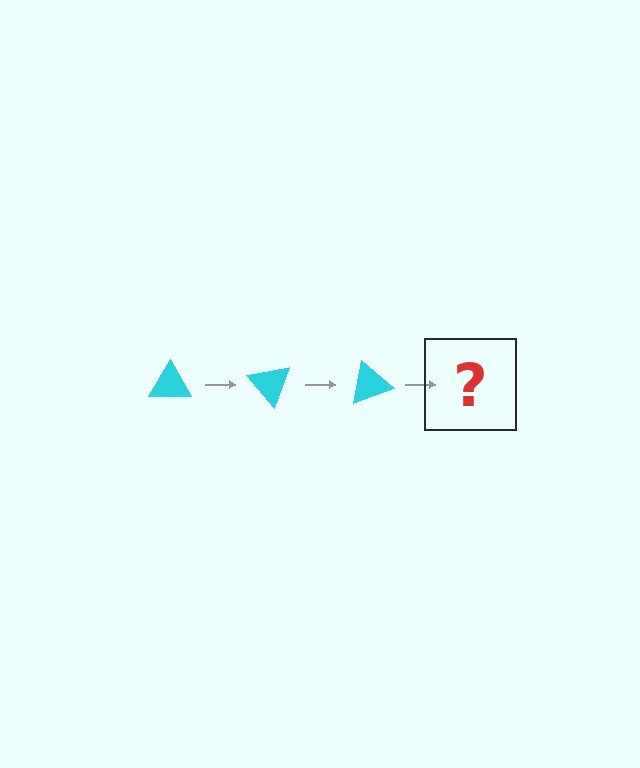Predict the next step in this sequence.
The next step is a cyan triangle rotated 150 degrees.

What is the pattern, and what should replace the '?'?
The pattern is that the triangle rotates 50 degrees each step. The '?' should be a cyan triangle rotated 150 degrees.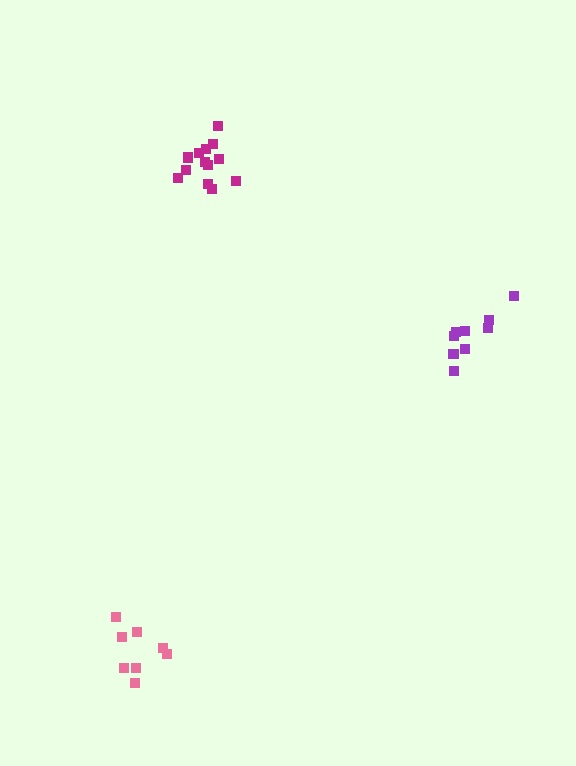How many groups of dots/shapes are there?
There are 3 groups.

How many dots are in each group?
Group 1: 13 dots, Group 2: 8 dots, Group 3: 9 dots (30 total).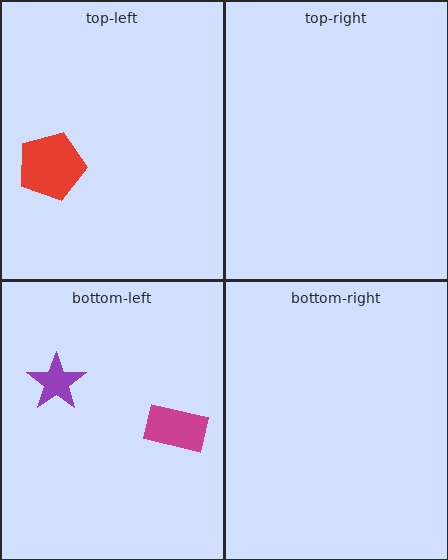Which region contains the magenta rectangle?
The bottom-left region.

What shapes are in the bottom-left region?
The magenta rectangle, the purple star.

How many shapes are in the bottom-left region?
2.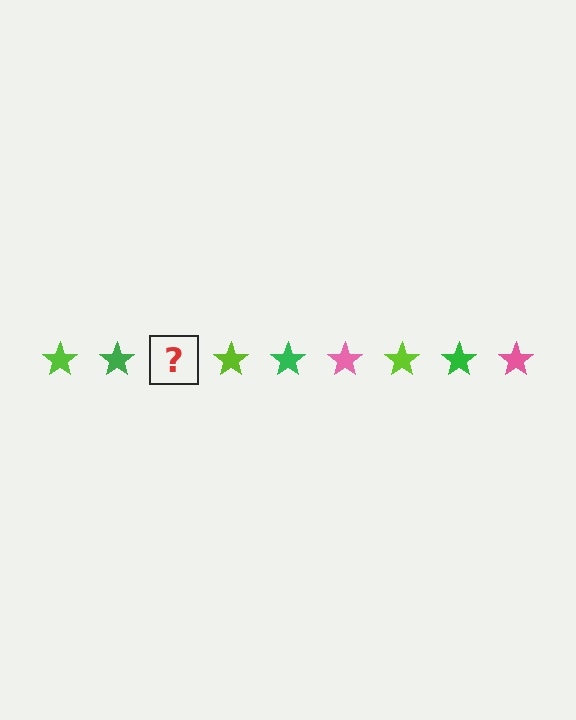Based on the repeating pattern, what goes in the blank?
The blank should be a pink star.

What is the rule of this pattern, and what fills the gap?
The rule is that the pattern cycles through lime, green, pink stars. The gap should be filled with a pink star.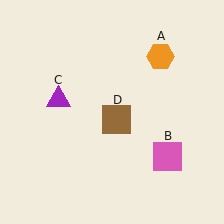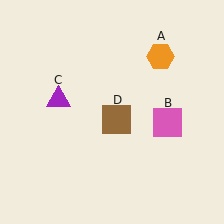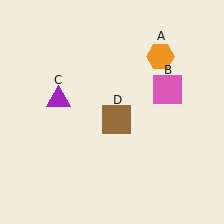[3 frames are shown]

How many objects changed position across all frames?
1 object changed position: pink square (object B).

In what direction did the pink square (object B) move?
The pink square (object B) moved up.